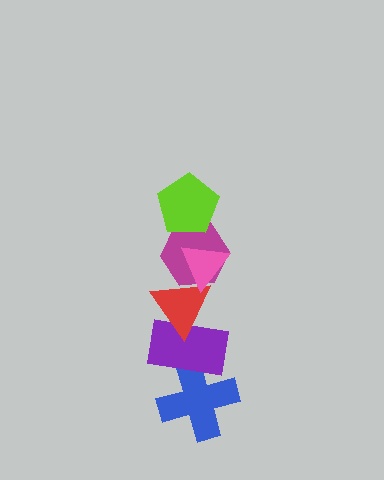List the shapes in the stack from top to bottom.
From top to bottom: the lime pentagon, the pink triangle, the magenta hexagon, the red triangle, the purple rectangle, the blue cross.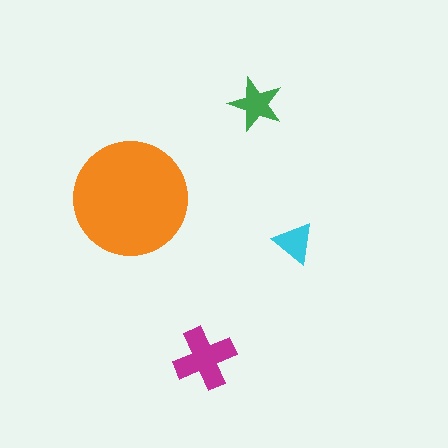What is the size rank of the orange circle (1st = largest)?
1st.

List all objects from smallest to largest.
The cyan triangle, the green star, the magenta cross, the orange circle.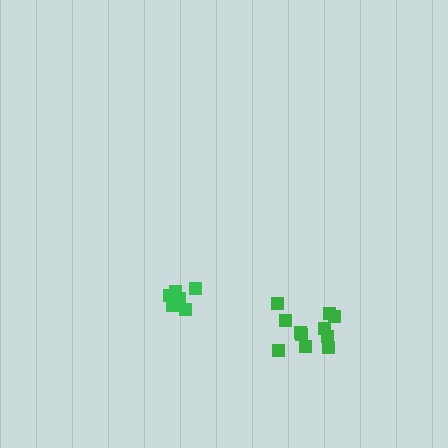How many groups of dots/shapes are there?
There are 2 groups.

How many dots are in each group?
Group 1: 6 dots, Group 2: 11 dots (17 total).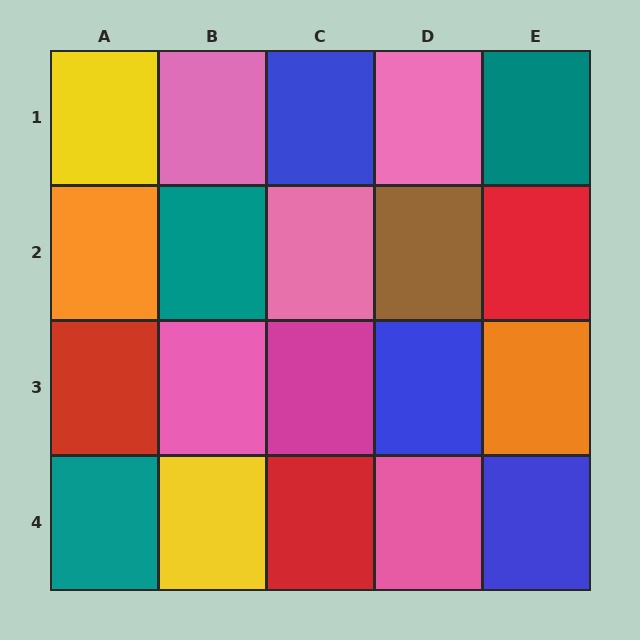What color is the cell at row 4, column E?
Blue.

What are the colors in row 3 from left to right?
Red, pink, magenta, blue, orange.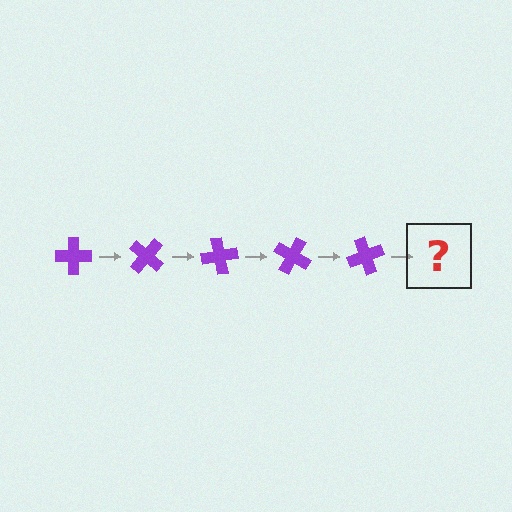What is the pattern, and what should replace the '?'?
The pattern is that the cross rotates 40 degrees each step. The '?' should be a purple cross rotated 200 degrees.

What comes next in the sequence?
The next element should be a purple cross rotated 200 degrees.